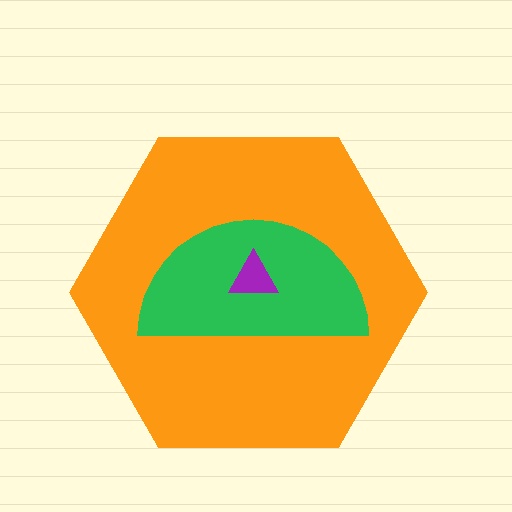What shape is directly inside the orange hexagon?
The green semicircle.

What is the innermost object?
The purple triangle.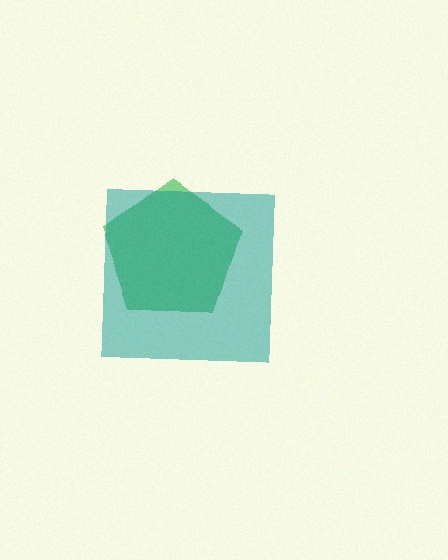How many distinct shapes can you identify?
There are 2 distinct shapes: a green pentagon, a teal square.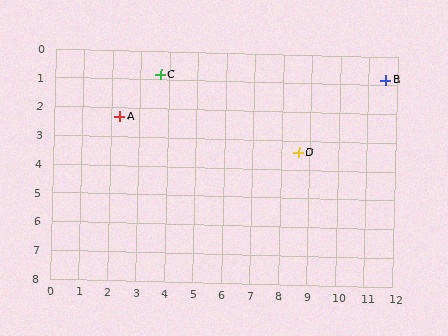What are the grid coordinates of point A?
Point A is at approximately (2.3, 2.3).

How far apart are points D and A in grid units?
Points D and A are about 6.4 grid units apart.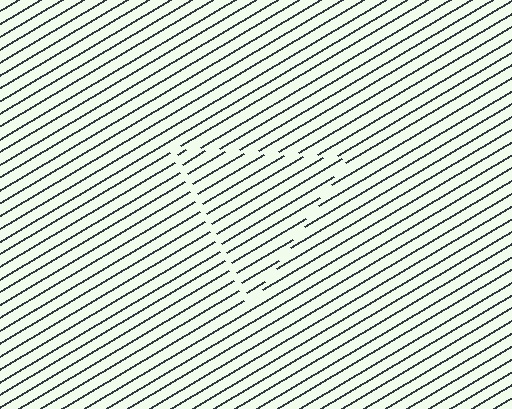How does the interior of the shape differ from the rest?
The interior of the shape contains the same grating, shifted by half a period — the contour is defined by the phase discontinuity where line-ends from the inner and outer gratings abut.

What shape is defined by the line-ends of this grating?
An illusory triangle. The interior of the shape contains the same grating, shifted by half a period — the contour is defined by the phase discontinuity where line-ends from the inner and outer gratings abut.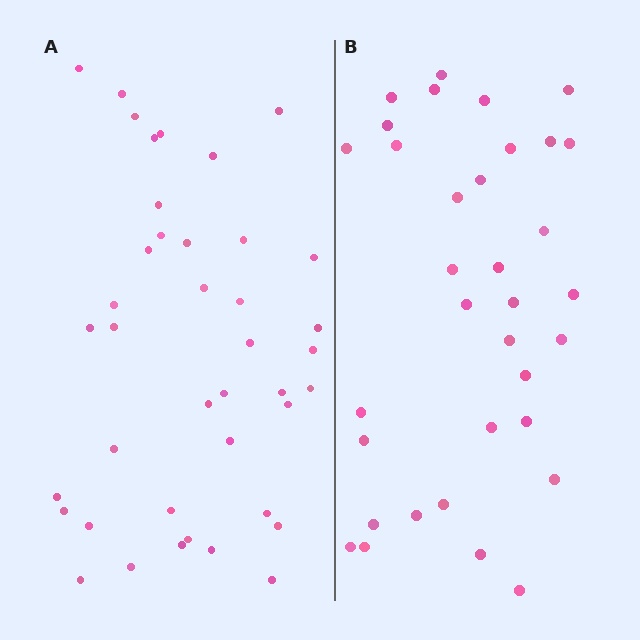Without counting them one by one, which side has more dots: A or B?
Region A (the left region) has more dots.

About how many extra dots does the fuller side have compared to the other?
Region A has about 6 more dots than region B.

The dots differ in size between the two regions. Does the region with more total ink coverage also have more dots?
No. Region B has more total ink coverage because its dots are larger, but region A actually contains more individual dots. Total area can be misleading — the number of items is what matters here.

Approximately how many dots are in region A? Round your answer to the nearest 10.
About 40 dots.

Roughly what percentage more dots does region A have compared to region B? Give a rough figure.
About 20% more.